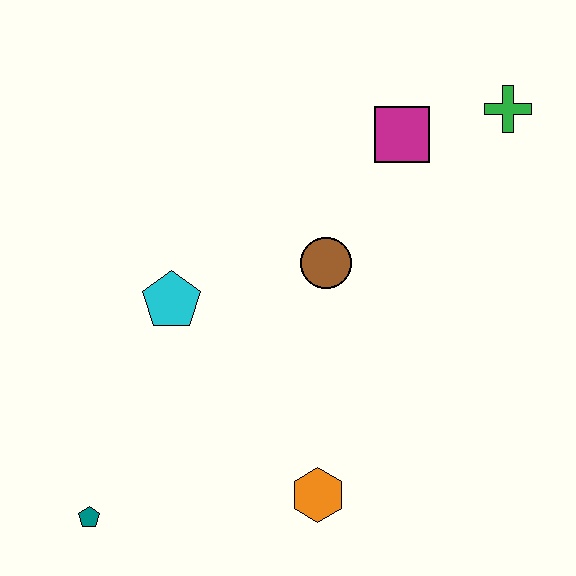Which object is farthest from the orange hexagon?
The green cross is farthest from the orange hexagon.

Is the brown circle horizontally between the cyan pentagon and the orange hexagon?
No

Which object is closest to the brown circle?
The magenta square is closest to the brown circle.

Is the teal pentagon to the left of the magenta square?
Yes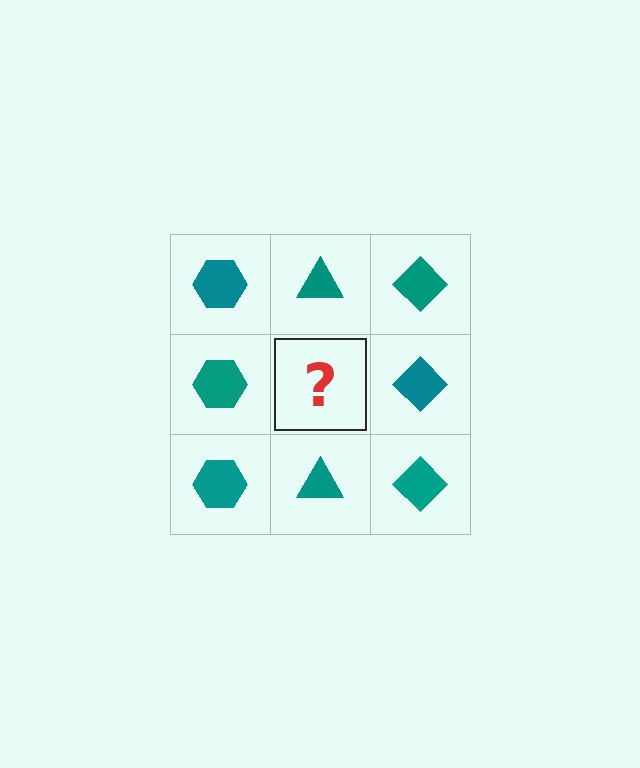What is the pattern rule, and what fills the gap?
The rule is that each column has a consistent shape. The gap should be filled with a teal triangle.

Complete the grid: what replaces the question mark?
The question mark should be replaced with a teal triangle.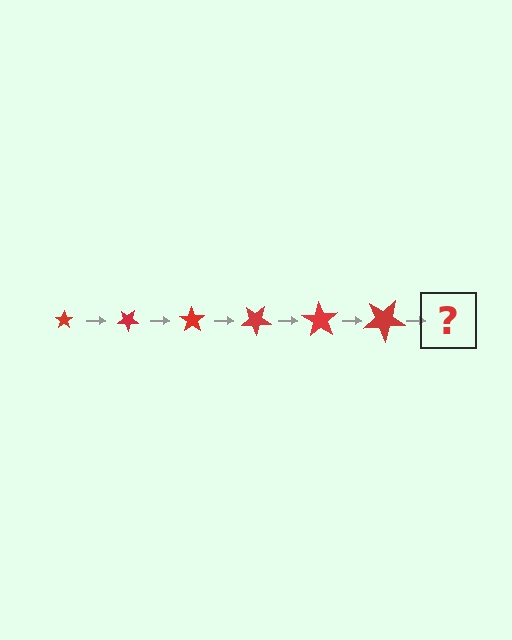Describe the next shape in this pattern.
It should be a star, larger than the previous one and rotated 210 degrees from the start.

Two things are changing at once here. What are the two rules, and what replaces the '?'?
The two rules are that the star grows larger each step and it rotates 35 degrees each step. The '?' should be a star, larger than the previous one and rotated 210 degrees from the start.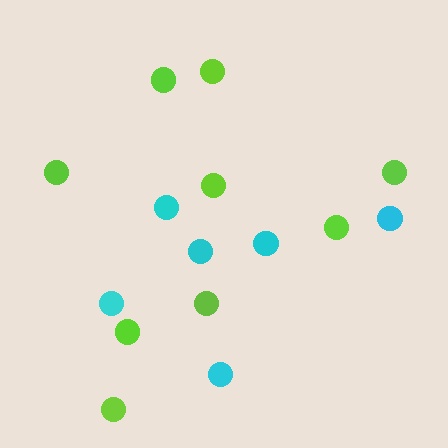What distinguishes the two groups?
There are 2 groups: one group of cyan circles (6) and one group of lime circles (9).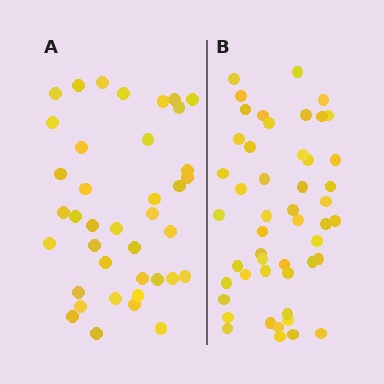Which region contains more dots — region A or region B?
Region B (the right region) has more dots.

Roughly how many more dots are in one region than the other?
Region B has roughly 10 or so more dots than region A.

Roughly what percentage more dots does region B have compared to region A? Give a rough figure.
About 25% more.